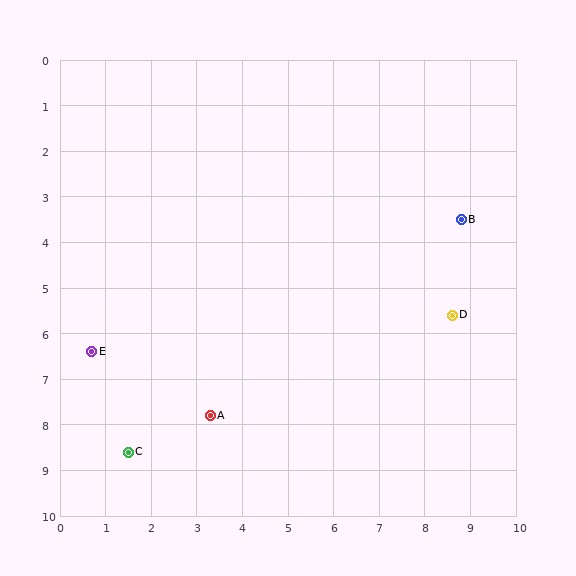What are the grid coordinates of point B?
Point B is at approximately (8.8, 3.5).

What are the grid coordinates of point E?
Point E is at approximately (0.7, 6.4).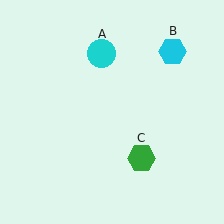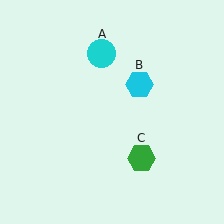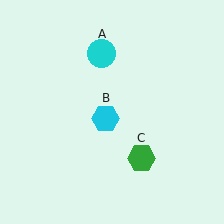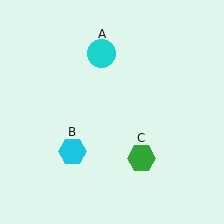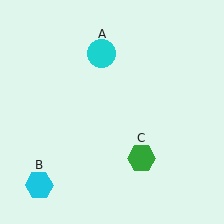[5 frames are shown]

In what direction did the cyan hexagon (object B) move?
The cyan hexagon (object B) moved down and to the left.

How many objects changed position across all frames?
1 object changed position: cyan hexagon (object B).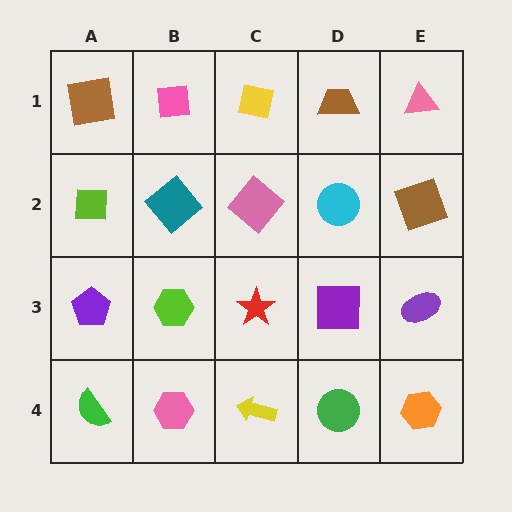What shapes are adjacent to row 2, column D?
A brown trapezoid (row 1, column D), a purple square (row 3, column D), a pink diamond (row 2, column C), a brown square (row 2, column E).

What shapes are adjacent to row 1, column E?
A brown square (row 2, column E), a brown trapezoid (row 1, column D).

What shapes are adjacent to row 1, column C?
A pink diamond (row 2, column C), a pink square (row 1, column B), a brown trapezoid (row 1, column D).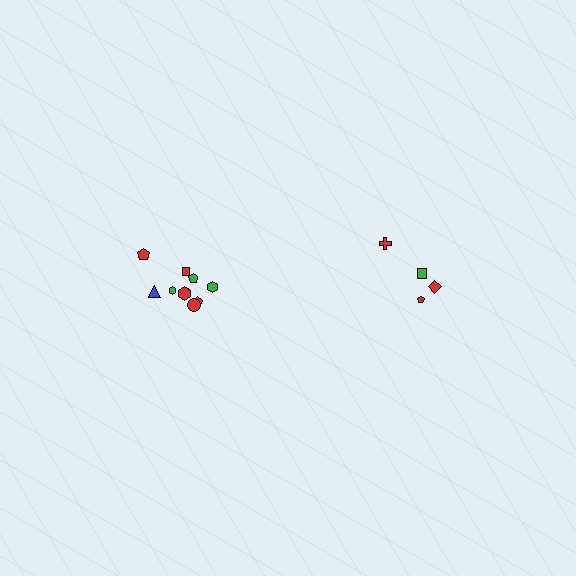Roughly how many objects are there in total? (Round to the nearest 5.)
Roughly 15 objects in total.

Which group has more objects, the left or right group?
The left group.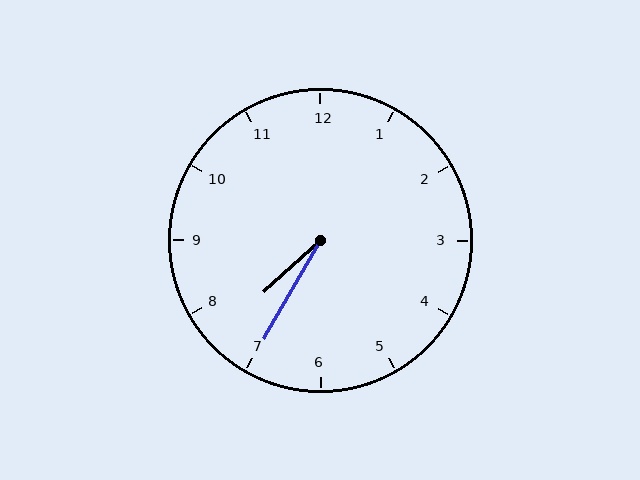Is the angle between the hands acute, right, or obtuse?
It is acute.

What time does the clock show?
7:35.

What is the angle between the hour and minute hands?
Approximately 18 degrees.